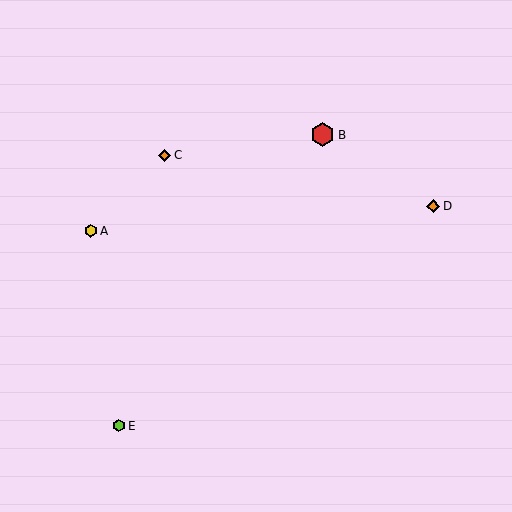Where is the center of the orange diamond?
The center of the orange diamond is at (164, 155).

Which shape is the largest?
The red hexagon (labeled B) is the largest.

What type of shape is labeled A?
Shape A is a yellow hexagon.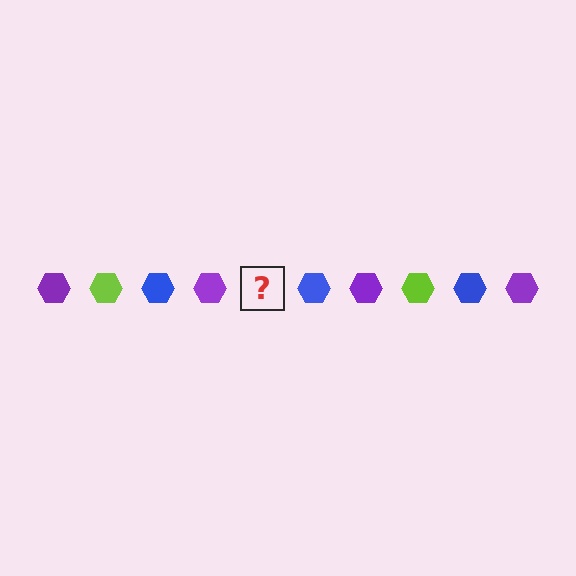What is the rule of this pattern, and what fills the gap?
The rule is that the pattern cycles through purple, lime, blue hexagons. The gap should be filled with a lime hexagon.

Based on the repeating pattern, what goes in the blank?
The blank should be a lime hexagon.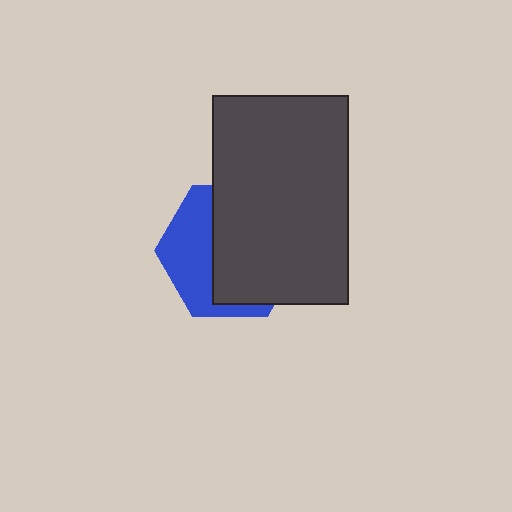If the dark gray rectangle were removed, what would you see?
You would see the complete blue hexagon.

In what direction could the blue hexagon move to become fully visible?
The blue hexagon could move left. That would shift it out from behind the dark gray rectangle entirely.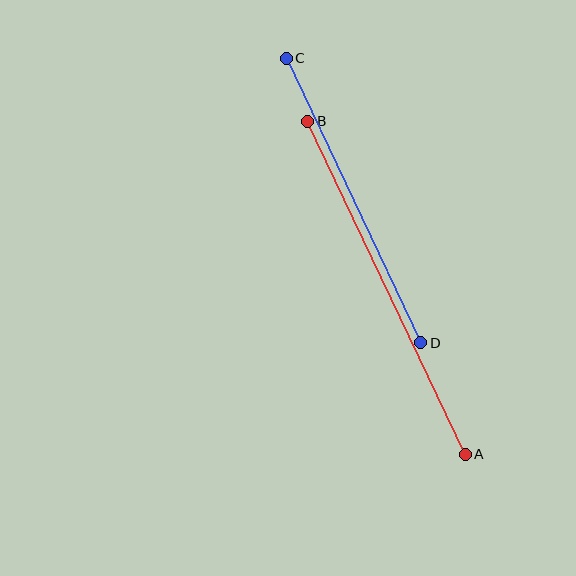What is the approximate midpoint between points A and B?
The midpoint is at approximately (387, 288) pixels.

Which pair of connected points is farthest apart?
Points A and B are farthest apart.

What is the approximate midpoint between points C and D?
The midpoint is at approximately (353, 201) pixels.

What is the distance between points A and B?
The distance is approximately 368 pixels.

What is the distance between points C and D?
The distance is approximately 315 pixels.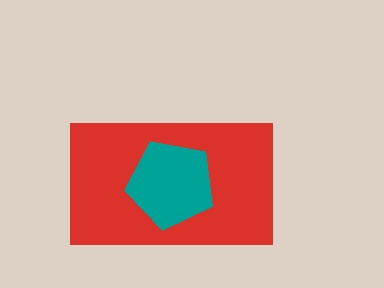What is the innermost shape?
The teal pentagon.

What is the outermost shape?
The red rectangle.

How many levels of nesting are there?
2.